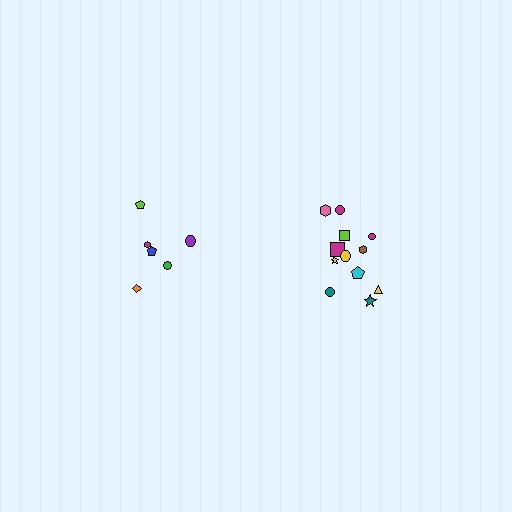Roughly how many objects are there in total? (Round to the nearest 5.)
Roughly 20 objects in total.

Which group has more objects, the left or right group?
The right group.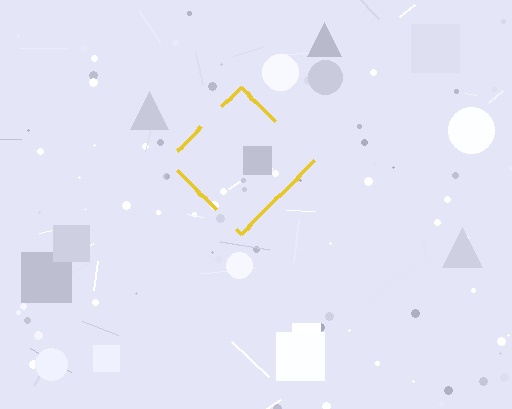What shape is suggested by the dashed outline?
The dashed outline suggests a diamond.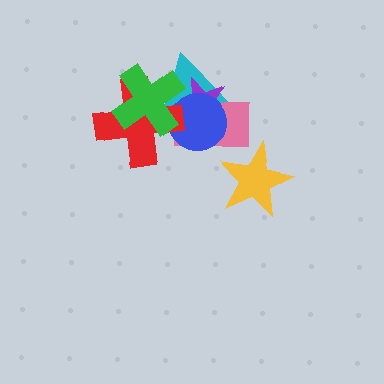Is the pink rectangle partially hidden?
Yes, it is partially covered by another shape.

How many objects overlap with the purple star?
5 objects overlap with the purple star.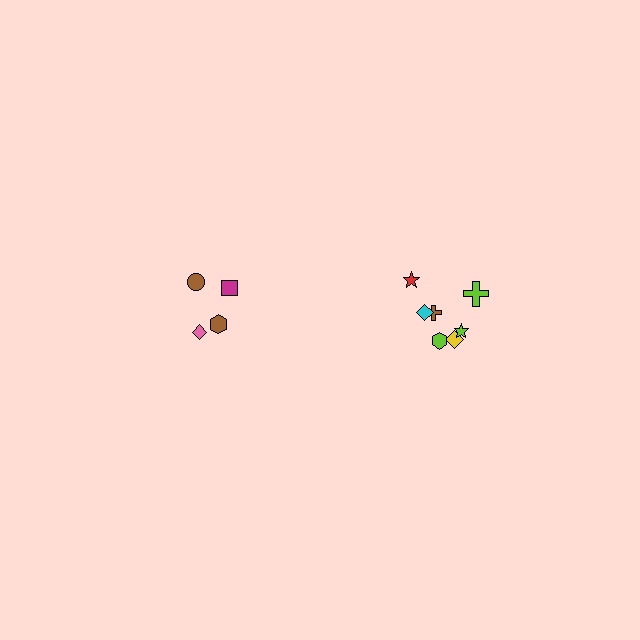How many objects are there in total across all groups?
There are 11 objects.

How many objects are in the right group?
There are 7 objects.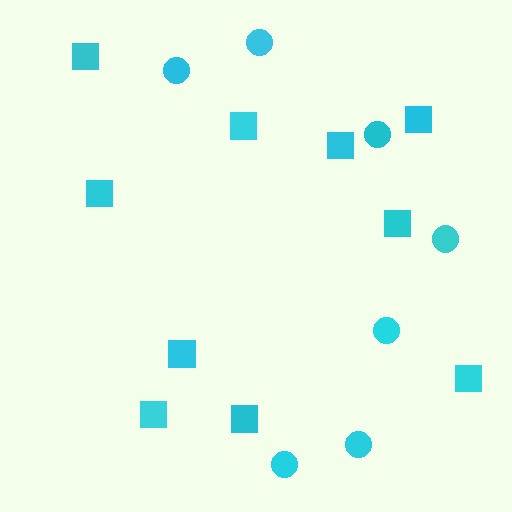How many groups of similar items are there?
There are 2 groups: one group of squares (10) and one group of circles (7).